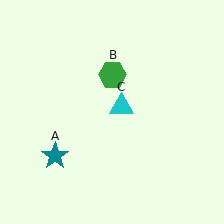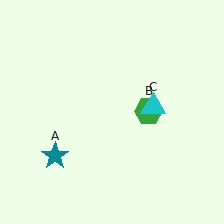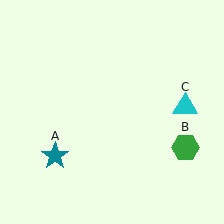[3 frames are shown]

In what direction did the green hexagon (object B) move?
The green hexagon (object B) moved down and to the right.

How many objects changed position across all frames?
2 objects changed position: green hexagon (object B), cyan triangle (object C).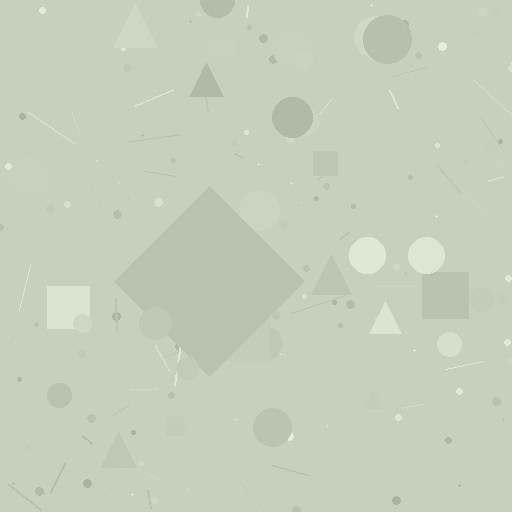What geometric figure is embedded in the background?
A diamond is embedded in the background.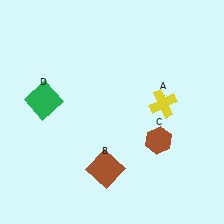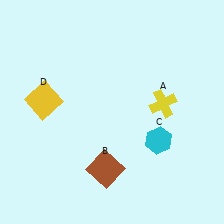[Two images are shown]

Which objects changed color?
C changed from brown to cyan. D changed from green to yellow.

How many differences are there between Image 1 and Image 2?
There are 2 differences between the two images.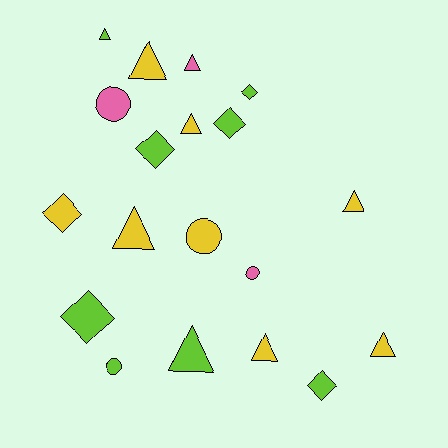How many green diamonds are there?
There are no green diamonds.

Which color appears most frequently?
Yellow, with 8 objects.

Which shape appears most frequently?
Triangle, with 9 objects.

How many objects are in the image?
There are 19 objects.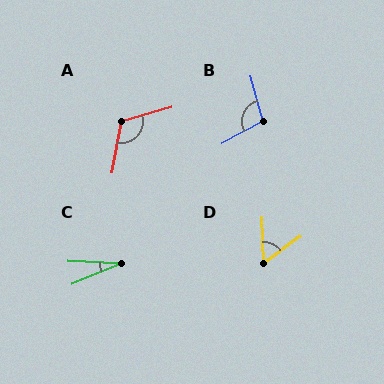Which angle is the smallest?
C, at approximately 25 degrees.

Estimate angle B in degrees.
Approximately 103 degrees.